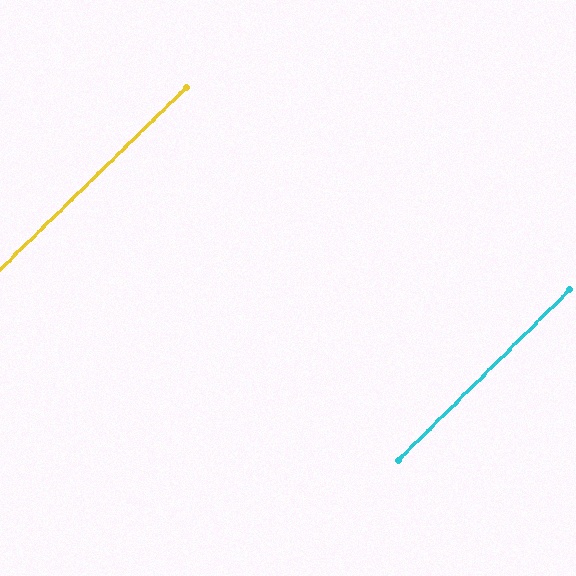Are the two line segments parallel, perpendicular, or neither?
Parallel — their directions differ by only 0.6°.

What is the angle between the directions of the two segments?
Approximately 1 degree.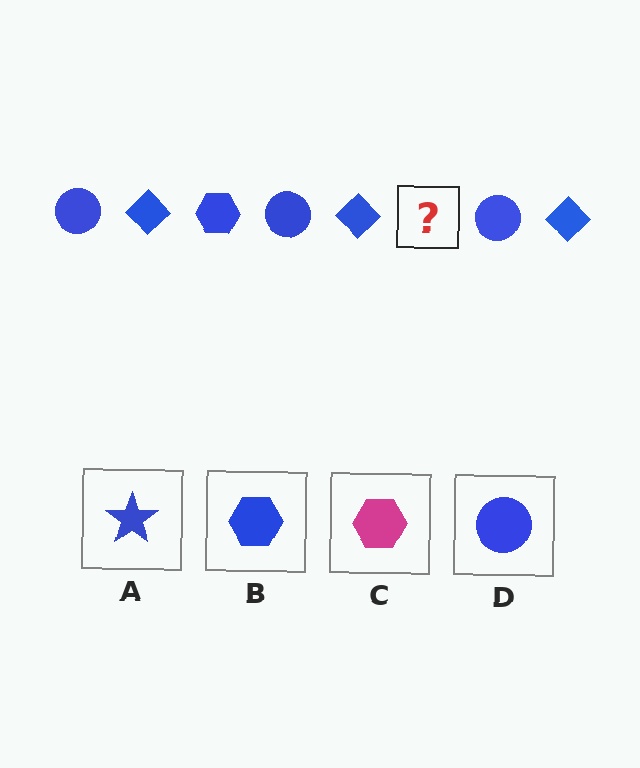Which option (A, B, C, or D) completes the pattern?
B.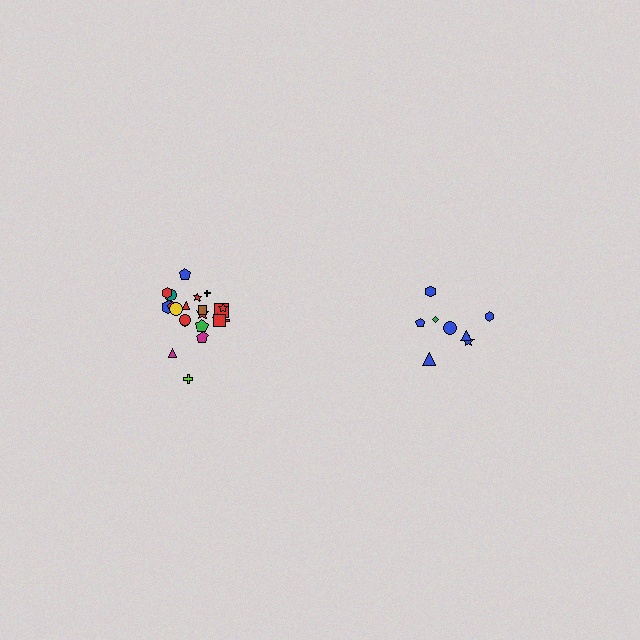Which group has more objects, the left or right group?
The left group.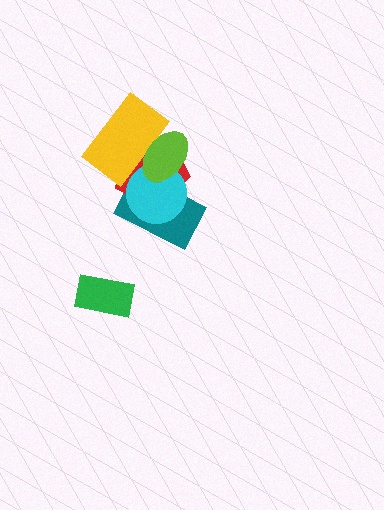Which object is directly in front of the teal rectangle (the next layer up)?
The red pentagon is directly in front of the teal rectangle.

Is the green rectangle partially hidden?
No, no other shape covers it.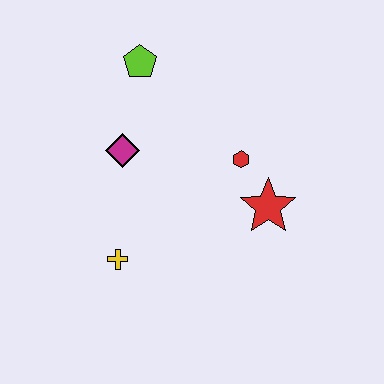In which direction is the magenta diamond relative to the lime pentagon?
The magenta diamond is below the lime pentagon.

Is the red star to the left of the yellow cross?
No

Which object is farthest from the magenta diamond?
The red star is farthest from the magenta diamond.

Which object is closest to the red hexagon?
The red star is closest to the red hexagon.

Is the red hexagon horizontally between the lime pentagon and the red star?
Yes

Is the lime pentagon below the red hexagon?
No